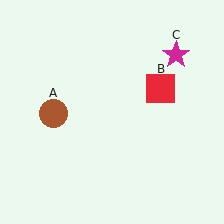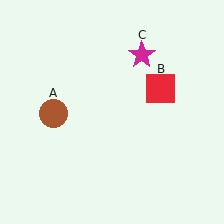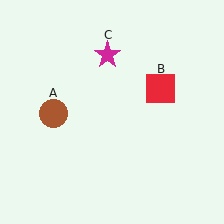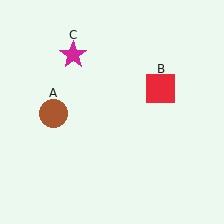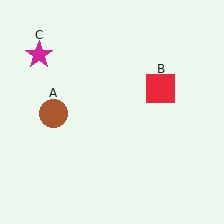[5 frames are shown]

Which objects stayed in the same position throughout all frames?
Brown circle (object A) and red square (object B) remained stationary.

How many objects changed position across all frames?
1 object changed position: magenta star (object C).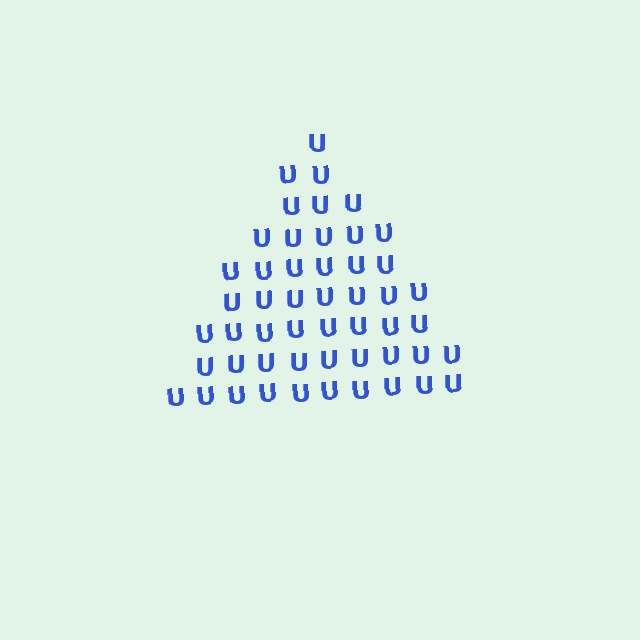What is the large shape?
The large shape is a triangle.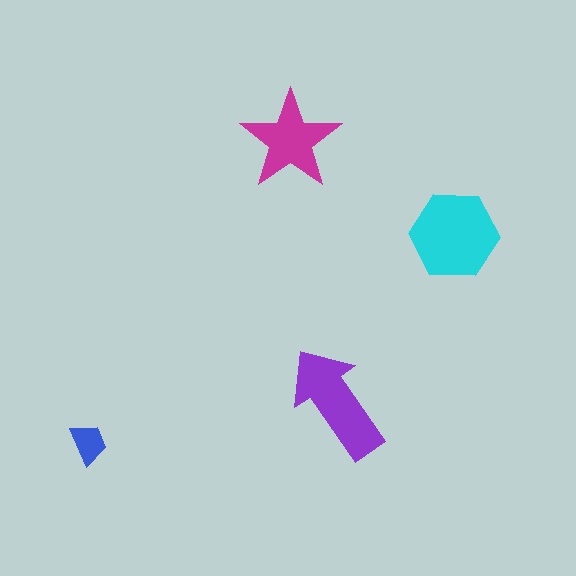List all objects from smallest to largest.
The blue trapezoid, the magenta star, the purple arrow, the cyan hexagon.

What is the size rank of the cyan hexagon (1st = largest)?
1st.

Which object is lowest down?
The blue trapezoid is bottommost.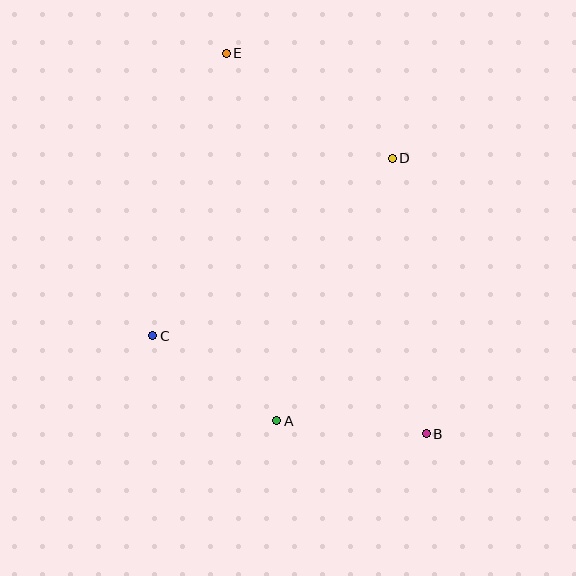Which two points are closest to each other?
Points A and B are closest to each other.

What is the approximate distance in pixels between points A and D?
The distance between A and D is approximately 287 pixels.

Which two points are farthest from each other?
Points B and E are farthest from each other.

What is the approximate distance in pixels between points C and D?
The distance between C and D is approximately 298 pixels.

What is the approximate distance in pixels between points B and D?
The distance between B and D is approximately 278 pixels.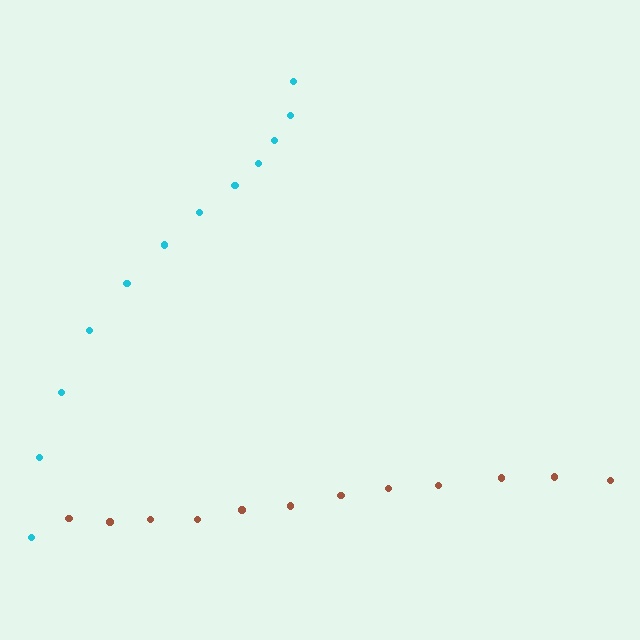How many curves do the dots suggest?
There are 2 distinct paths.